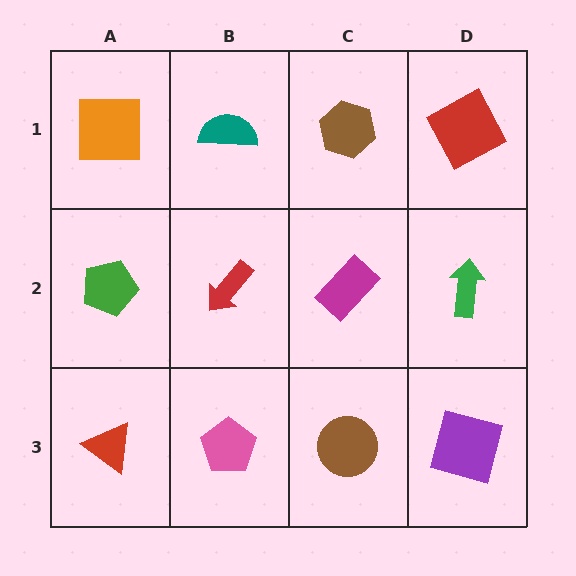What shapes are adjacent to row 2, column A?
An orange square (row 1, column A), a red triangle (row 3, column A), a red arrow (row 2, column B).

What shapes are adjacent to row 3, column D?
A green arrow (row 2, column D), a brown circle (row 3, column C).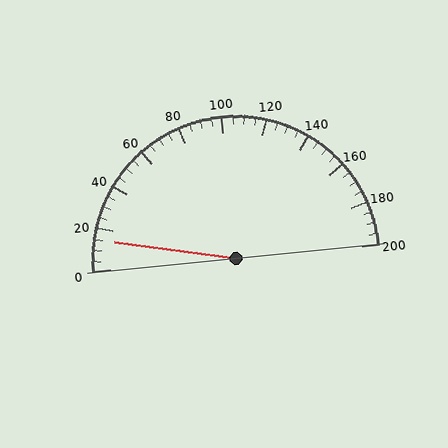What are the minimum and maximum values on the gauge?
The gauge ranges from 0 to 200.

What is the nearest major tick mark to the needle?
The nearest major tick mark is 20.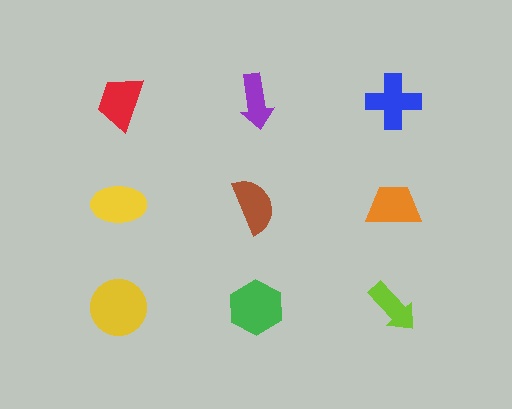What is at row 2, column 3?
An orange trapezoid.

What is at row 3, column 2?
A green hexagon.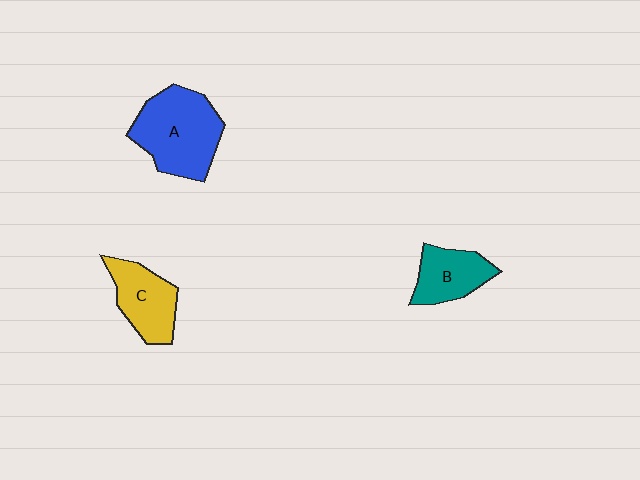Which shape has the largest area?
Shape A (blue).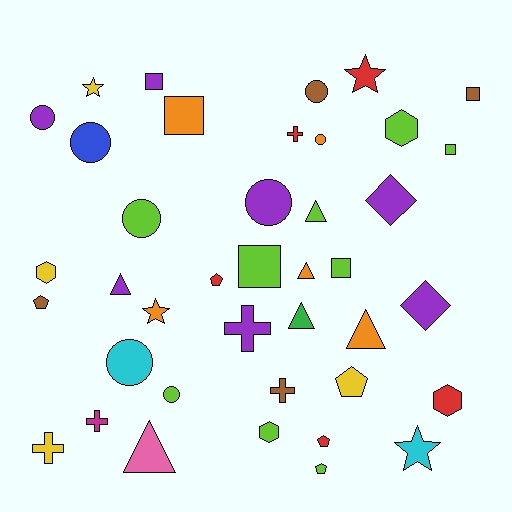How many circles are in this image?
There are 8 circles.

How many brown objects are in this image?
There are 4 brown objects.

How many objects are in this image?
There are 40 objects.